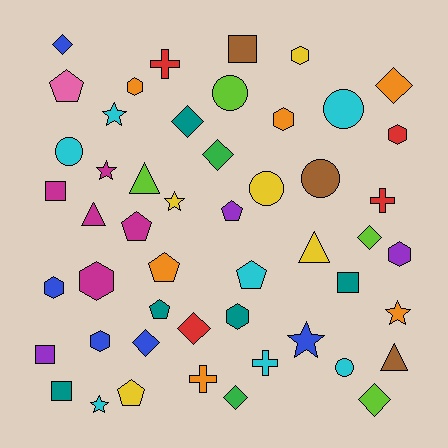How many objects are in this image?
There are 50 objects.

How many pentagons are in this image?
There are 7 pentagons.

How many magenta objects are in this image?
There are 5 magenta objects.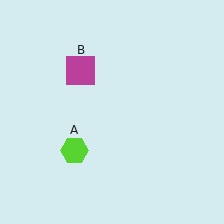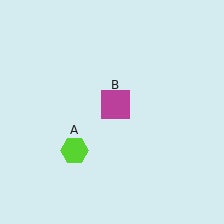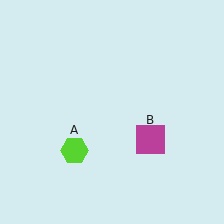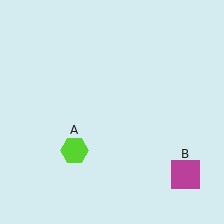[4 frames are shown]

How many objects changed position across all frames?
1 object changed position: magenta square (object B).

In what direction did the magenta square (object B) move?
The magenta square (object B) moved down and to the right.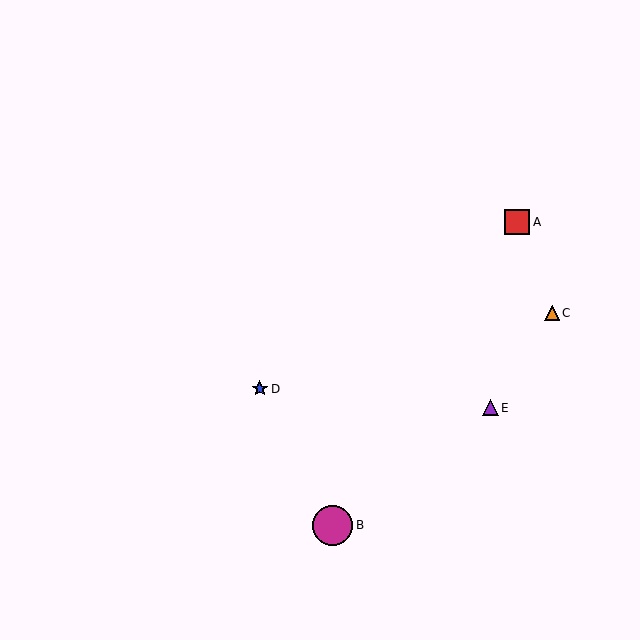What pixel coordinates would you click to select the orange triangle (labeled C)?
Click at (552, 313) to select the orange triangle C.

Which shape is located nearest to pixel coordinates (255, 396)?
The blue star (labeled D) at (260, 389) is nearest to that location.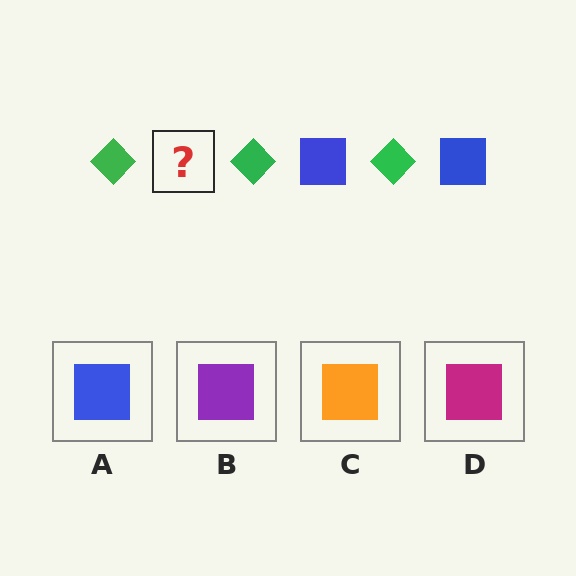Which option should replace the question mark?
Option A.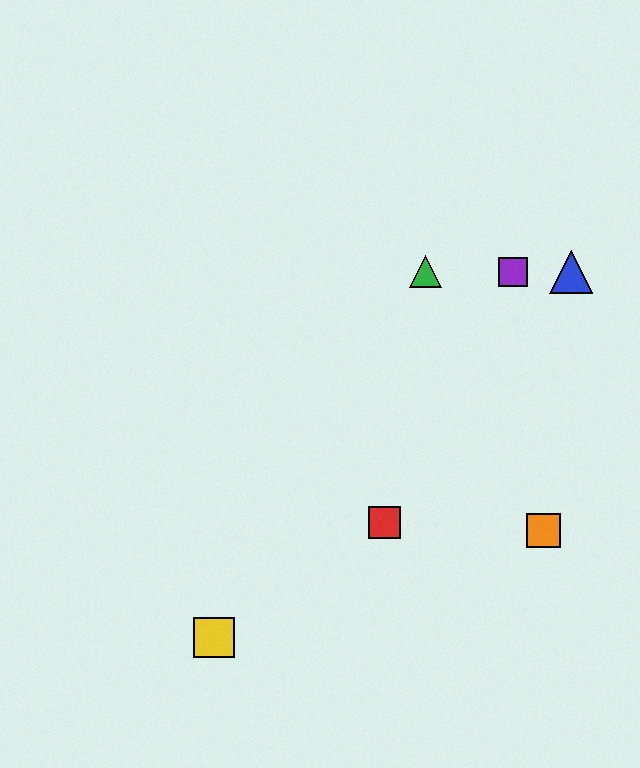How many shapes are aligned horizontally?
3 shapes (the blue triangle, the green triangle, the purple square) are aligned horizontally.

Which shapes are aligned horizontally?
The blue triangle, the green triangle, the purple square are aligned horizontally.